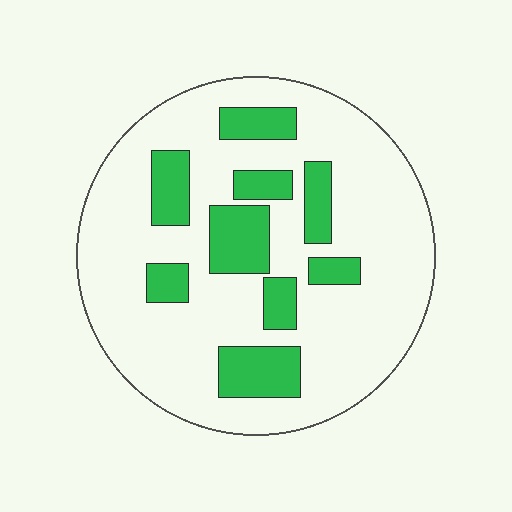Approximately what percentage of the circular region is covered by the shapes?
Approximately 25%.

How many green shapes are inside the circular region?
9.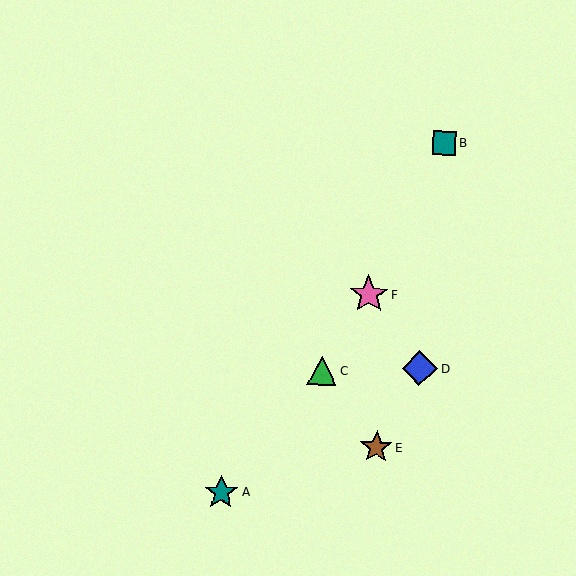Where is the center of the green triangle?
The center of the green triangle is at (322, 370).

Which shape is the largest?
The pink star (labeled F) is the largest.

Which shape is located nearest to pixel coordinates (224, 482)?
The teal star (labeled A) at (221, 492) is nearest to that location.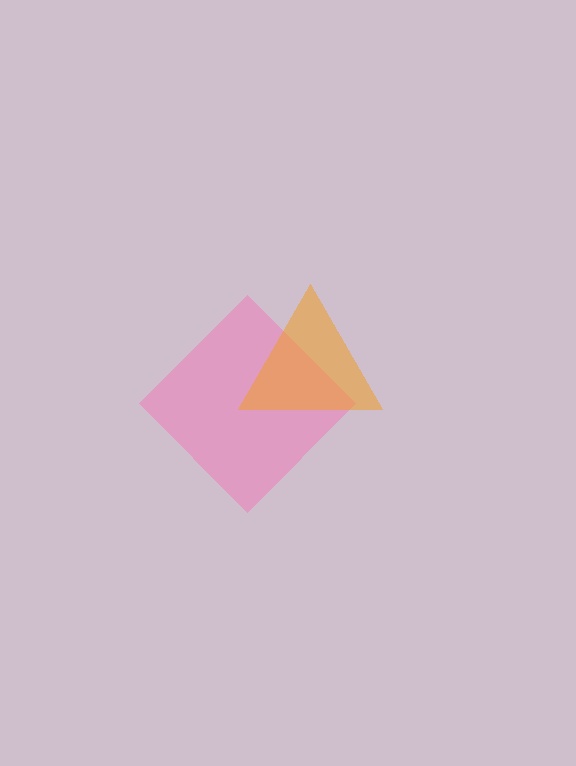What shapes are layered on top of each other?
The layered shapes are: a pink diamond, an orange triangle.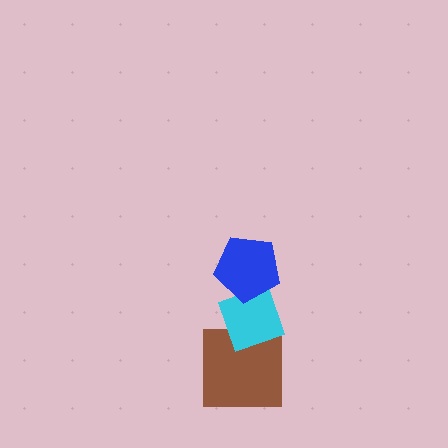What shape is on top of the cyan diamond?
The blue pentagon is on top of the cyan diamond.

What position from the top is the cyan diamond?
The cyan diamond is 2nd from the top.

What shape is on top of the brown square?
The cyan diamond is on top of the brown square.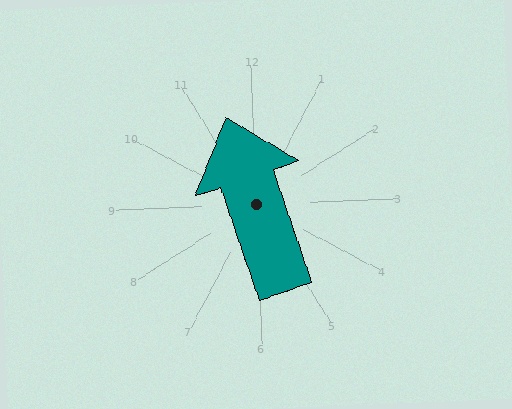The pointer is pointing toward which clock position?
Roughly 11 o'clock.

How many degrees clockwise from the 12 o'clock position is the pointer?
Approximately 343 degrees.